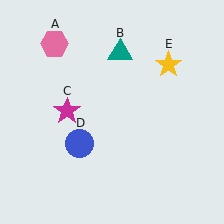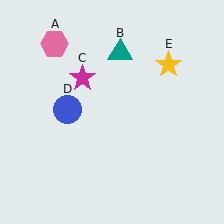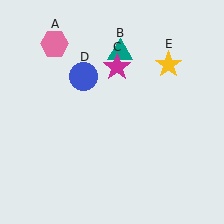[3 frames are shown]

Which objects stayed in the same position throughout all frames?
Pink hexagon (object A) and teal triangle (object B) and yellow star (object E) remained stationary.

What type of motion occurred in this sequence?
The magenta star (object C), blue circle (object D) rotated clockwise around the center of the scene.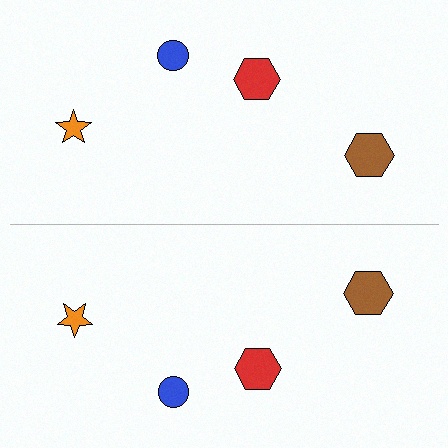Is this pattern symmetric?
Yes, this pattern has bilateral (reflection) symmetry.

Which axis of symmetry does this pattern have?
The pattern has a horizontal axis of symmetry running through the center of the image.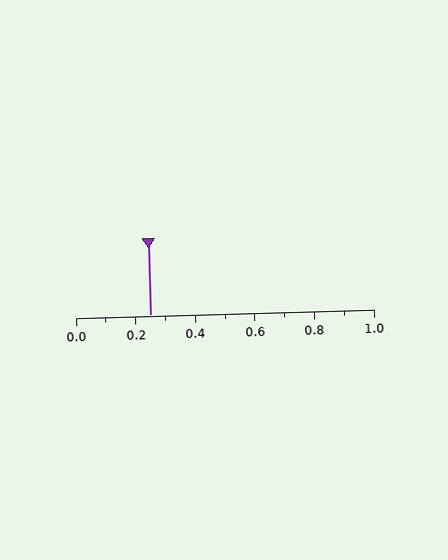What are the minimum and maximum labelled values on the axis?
The axis runs from 0.0 to 1.0.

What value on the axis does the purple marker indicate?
The marker indicates approximately 0.25.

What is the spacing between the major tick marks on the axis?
The major ticks are spaced 0.2 apart.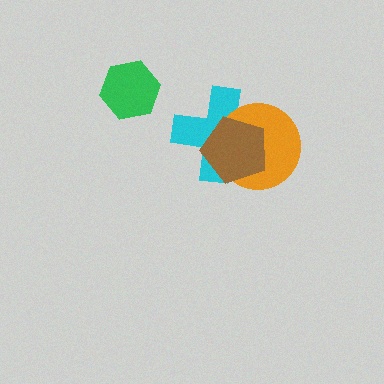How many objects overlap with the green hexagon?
0 objects overlap with the green hexagon.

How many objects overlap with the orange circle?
2 objects overlap with the orange circle.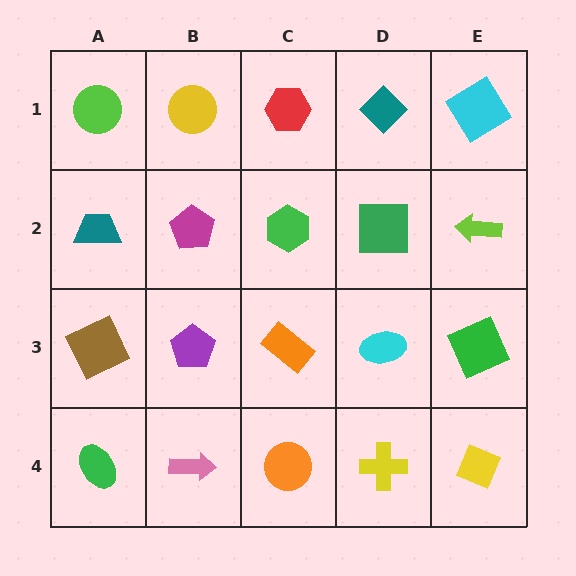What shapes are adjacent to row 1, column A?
A teal trapezoid (row 2, column A), a yellow circle (row 1, column B).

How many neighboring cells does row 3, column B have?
4.